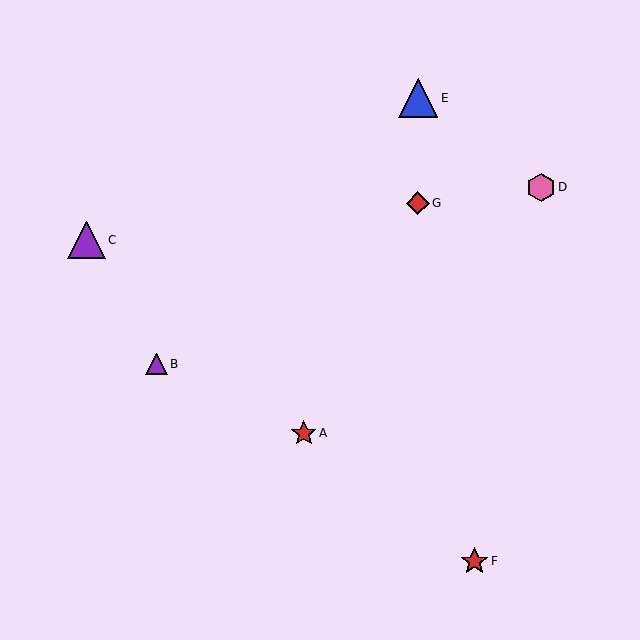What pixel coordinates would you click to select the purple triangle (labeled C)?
Click at (86, 240) to select the purple triangle C.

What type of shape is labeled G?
Shape G is a red diamond.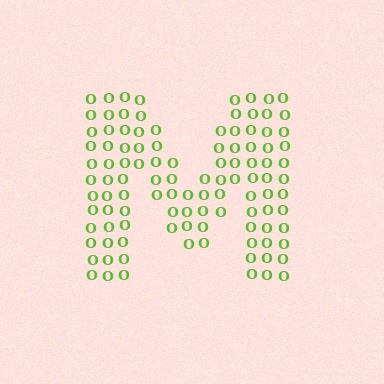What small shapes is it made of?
It is made of small letter O's.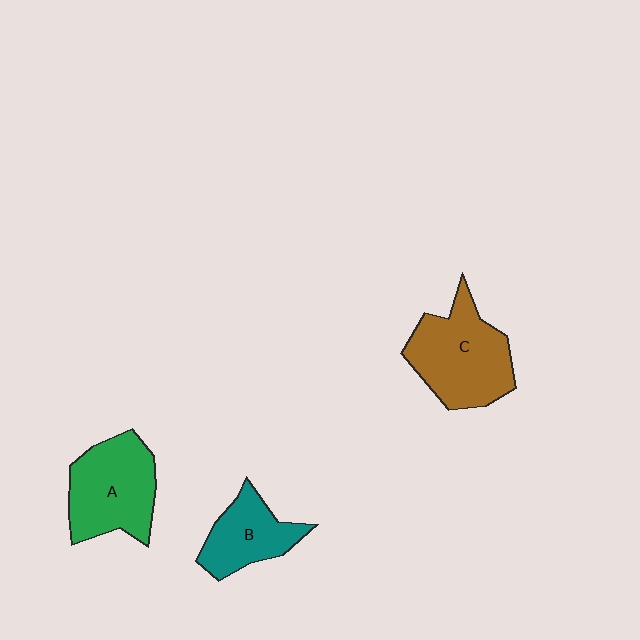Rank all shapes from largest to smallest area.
From largest to smallest: C (brown), A (green), B (teal).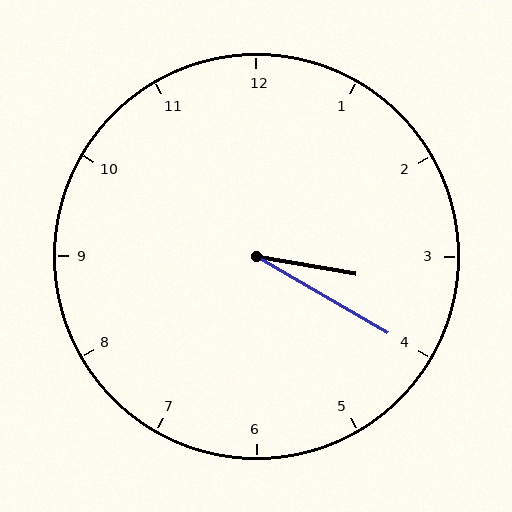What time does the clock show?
3:20.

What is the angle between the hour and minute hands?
Approximately 20 degrees.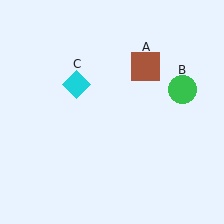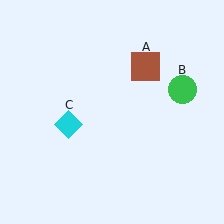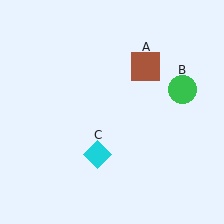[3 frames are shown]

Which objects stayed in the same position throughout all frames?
Brown square (object A) and green circle (object B) remained stationary.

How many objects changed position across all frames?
1 object changed position: cyan diamond (object C).